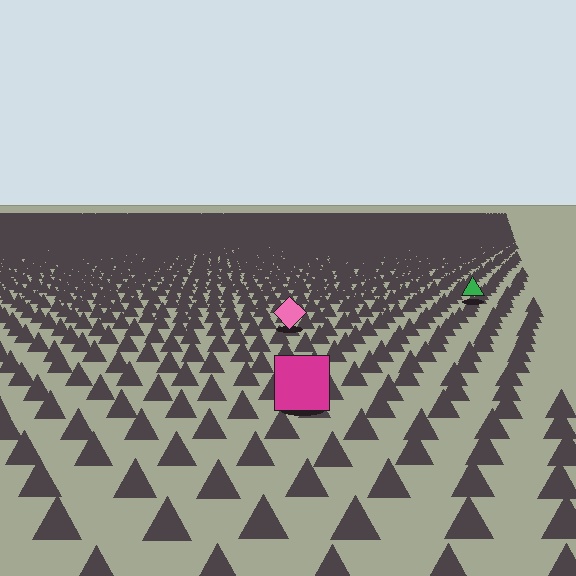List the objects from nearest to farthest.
From nearest to farthest: the magenta square, the pink diamond, the green triangle.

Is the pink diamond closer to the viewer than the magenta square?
No. The magenta square is closer — you can tell from the texture gradient: the ground texture is coarser near it.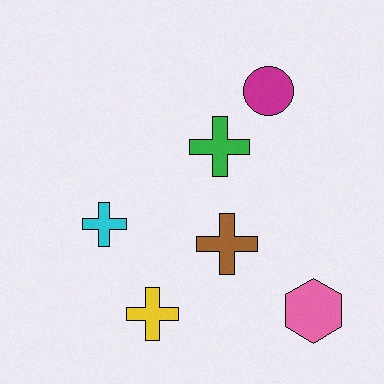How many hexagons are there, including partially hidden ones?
There is 1 hexagon.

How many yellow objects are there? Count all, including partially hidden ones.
There is 1 yellow object.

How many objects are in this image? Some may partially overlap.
There are 6 objects.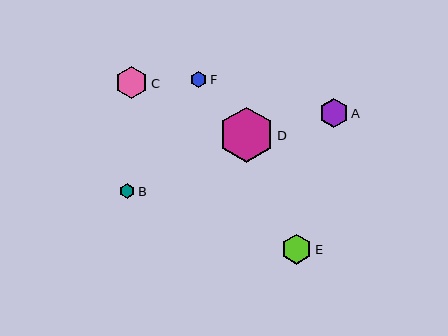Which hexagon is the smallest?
Hexagon B is the smallest with a size of approximately 15 pixels.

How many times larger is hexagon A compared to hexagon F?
Hexagon A is approximately 1.8 times the size of hexagon F.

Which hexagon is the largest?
Hexagon D is the largest with a size of approximately 55 pixels.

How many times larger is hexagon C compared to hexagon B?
Hexagon C is approximately 2.1 times the size of hexagon B.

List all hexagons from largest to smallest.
From largest to smallest: D, C, E, A, F, B.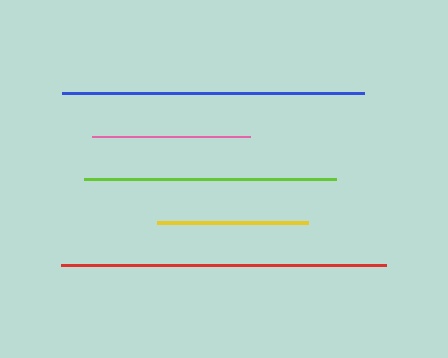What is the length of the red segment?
The red segment is approximately 325 pixels long.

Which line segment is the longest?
The red line is the longest at approximately 325 pixels.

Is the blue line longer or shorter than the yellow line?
The blue line is longer than the yellow line.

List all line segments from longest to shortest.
From longest to shortest: red, blue, lime, pink, yellow.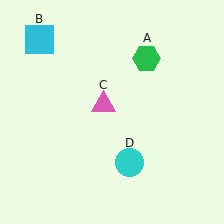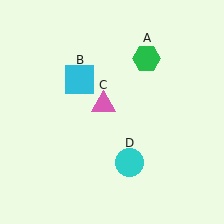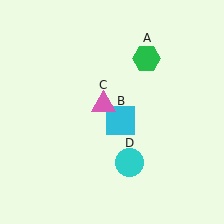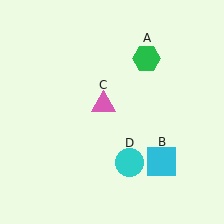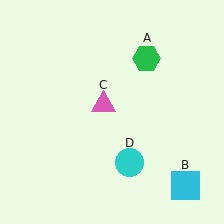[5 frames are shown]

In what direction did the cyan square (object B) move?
The cyan square (object B) moved down and to the right.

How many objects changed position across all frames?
1 object changed position: cyan square (object B).